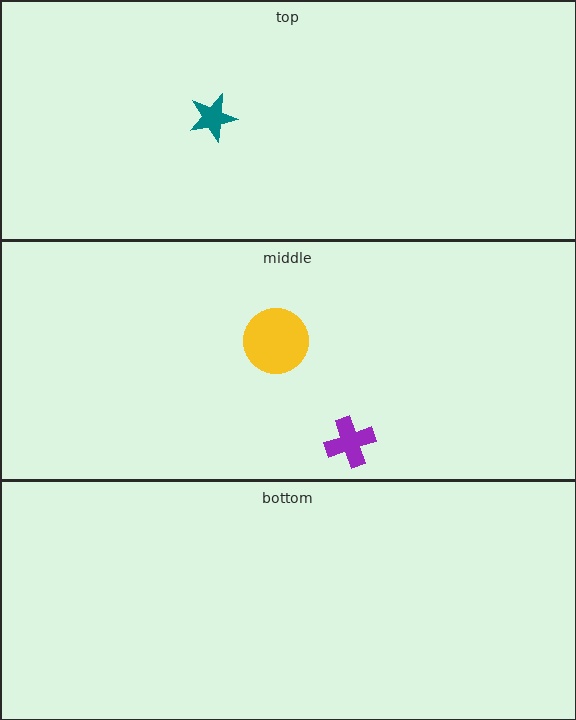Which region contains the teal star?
The top region.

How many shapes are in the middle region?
2.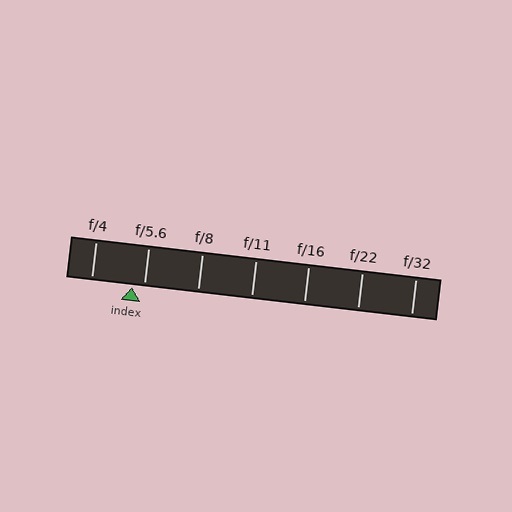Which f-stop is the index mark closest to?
The index mark is closest to f/5.6.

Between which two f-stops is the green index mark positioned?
The index mark is between f/4 and f/5.6.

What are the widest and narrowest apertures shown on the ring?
The widest aperture shown is f/4 and the narrowest is f/32.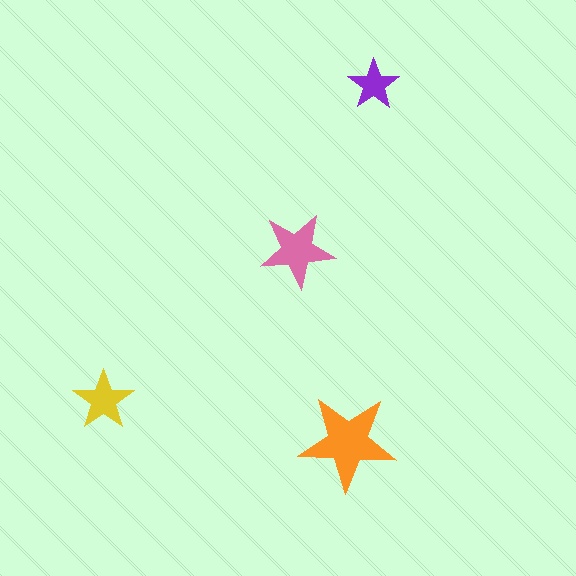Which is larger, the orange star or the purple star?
The orange one.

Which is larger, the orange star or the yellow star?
The orange one.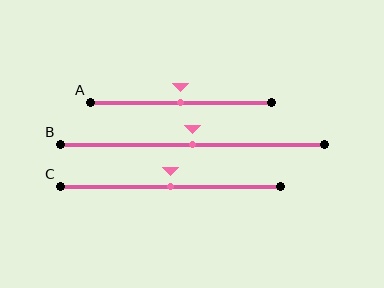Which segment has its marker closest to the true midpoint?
Segment A has its marker closest to the true midpoint.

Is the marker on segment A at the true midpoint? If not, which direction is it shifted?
Yes, the marker on segment A is at the true midpoint.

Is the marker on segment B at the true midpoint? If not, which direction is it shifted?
Yes, the marker on segment B is at the true midpoint.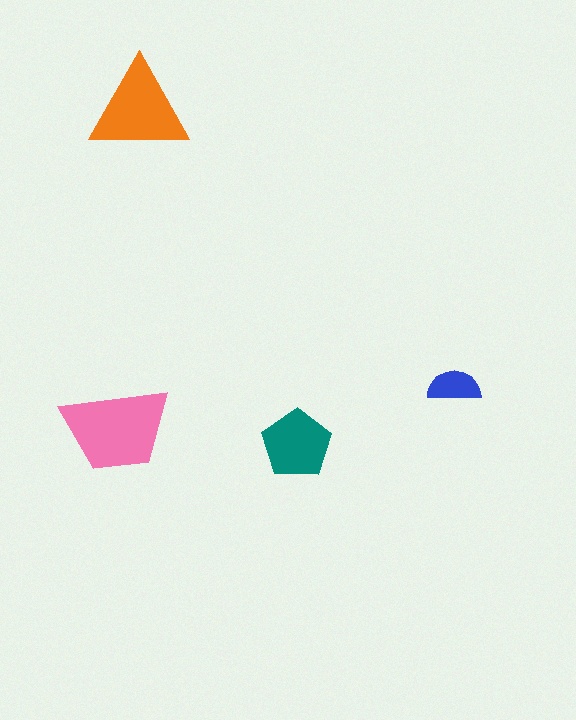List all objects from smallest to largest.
The blue semicircle, the teal pentagon, the orange triangle, the pink trapezoid.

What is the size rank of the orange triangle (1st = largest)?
2nd.